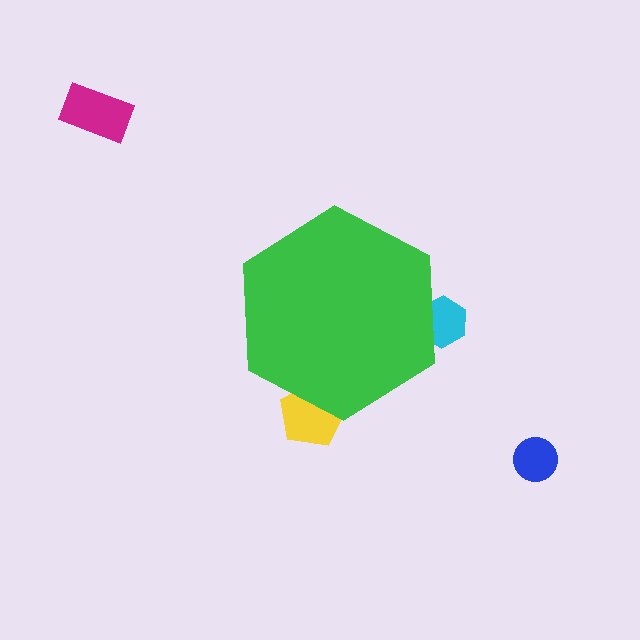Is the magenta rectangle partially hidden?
No, the magenta rectangle is fully visible.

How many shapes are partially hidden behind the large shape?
2 shapes are partially hidden.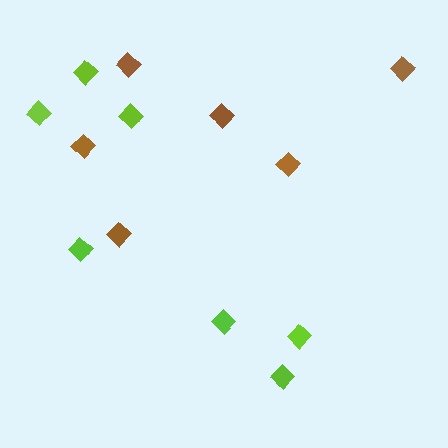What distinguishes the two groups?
There are 2 groups: one group of lime diamonds (7) and one group of brown diamonds (6).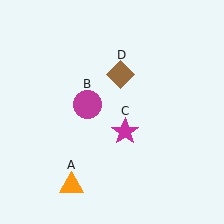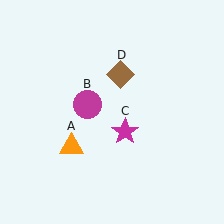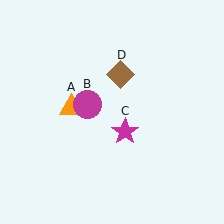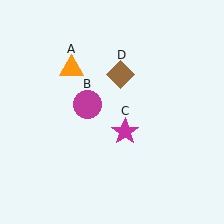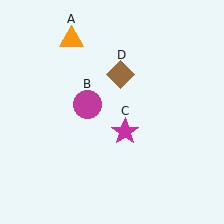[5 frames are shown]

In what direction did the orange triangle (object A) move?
The orange triangle (object A) moved up.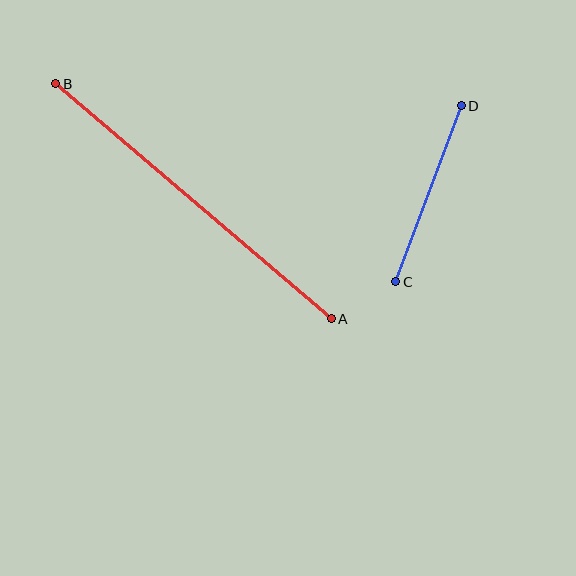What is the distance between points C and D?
The distance is approximately 188 pixels.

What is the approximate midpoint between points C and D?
The midpoint is at approximately (428, 194) pixels.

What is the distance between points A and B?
The distance is approximately 362 pixels.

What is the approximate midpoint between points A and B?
The midpoint is at approximately (193, 201) pixels.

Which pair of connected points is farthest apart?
Points A and B are farthest apart.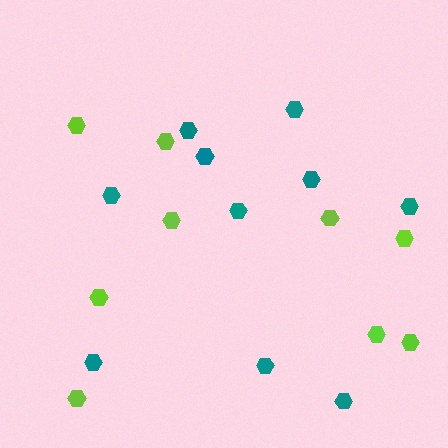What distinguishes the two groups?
There are 2 groups: one group of lime hexagons (9) and one group of teal hexagons (10).